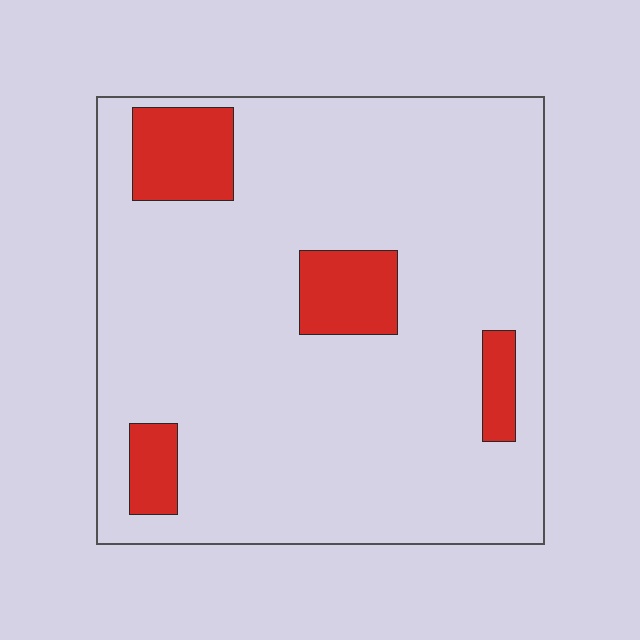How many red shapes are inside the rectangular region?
4.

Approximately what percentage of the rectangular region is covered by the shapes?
Approximately 15%.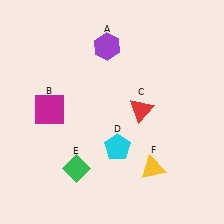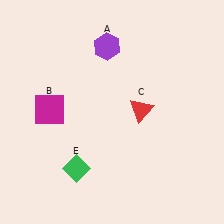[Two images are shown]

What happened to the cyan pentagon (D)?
The cyan pentagon (D) was removed in Image 2. It was in the bottom-right area of Image 1.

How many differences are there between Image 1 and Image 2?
There are 2 differences between the two images.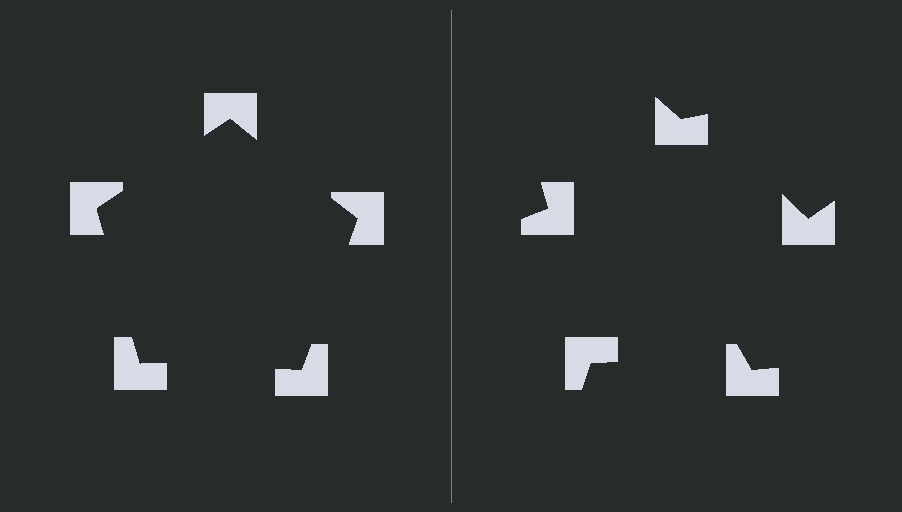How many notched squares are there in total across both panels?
10 — 5 on each side.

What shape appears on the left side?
An illusory pentagon.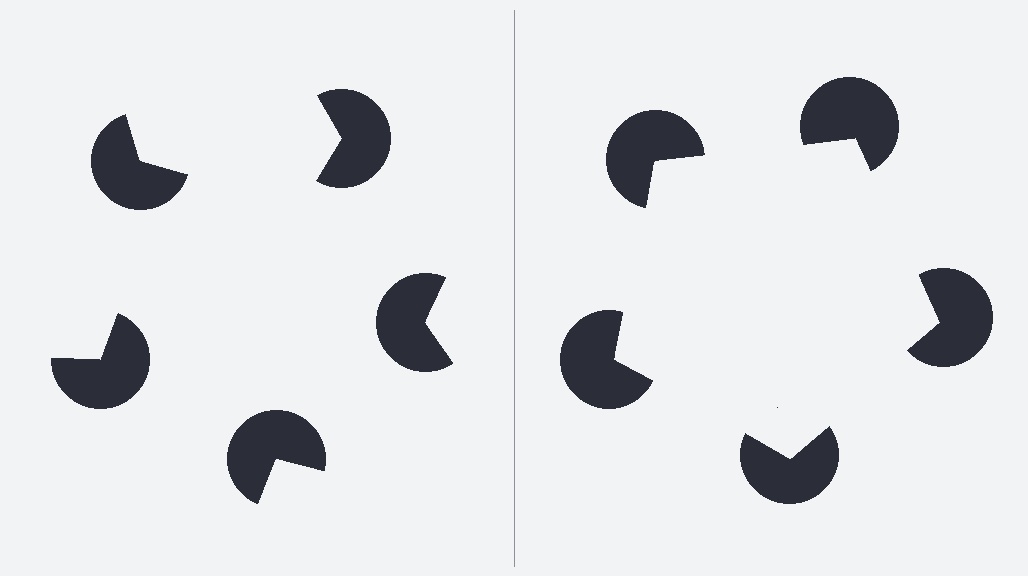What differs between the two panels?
The pac-man discs are positioned identically on both sides; only the wedge orientations differ. On the right they align to a pentagon; on the left they are misaligned.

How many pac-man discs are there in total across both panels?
10 — 5 on each side.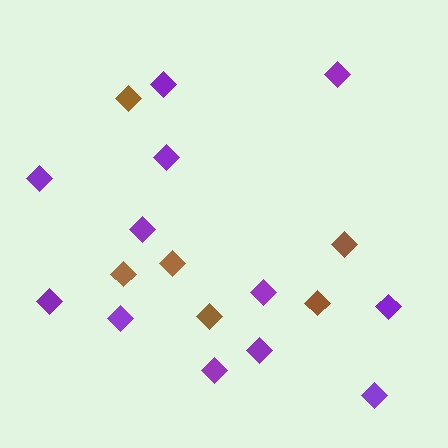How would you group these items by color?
There are 2 groups: one group of purple diamonds (12) and one group of brown diamonds (6).